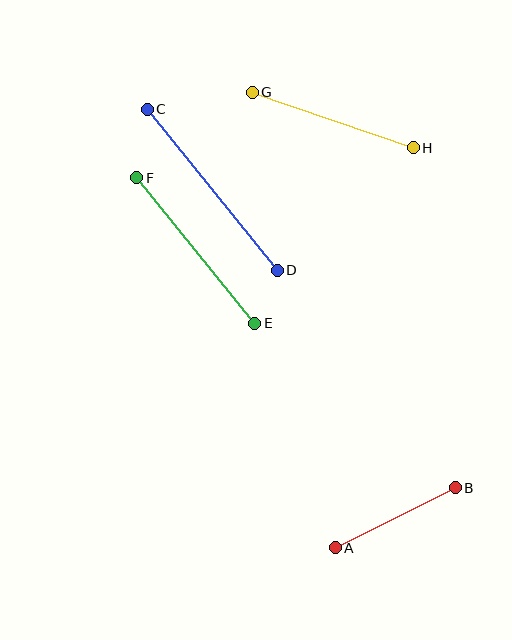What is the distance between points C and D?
The distance is approximately 207 pixels.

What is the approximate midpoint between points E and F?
The midpoint is at approximately (196, 251) pixels.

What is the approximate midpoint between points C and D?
The midpoint is at approximately (212, 190) pixels.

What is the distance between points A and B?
The distance is approximately 134 pixels.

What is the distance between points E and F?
The distance is approximately 188 pixels.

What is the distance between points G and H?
The distance is approximately 170 pixels.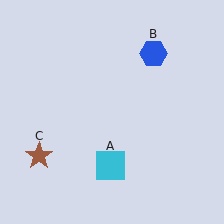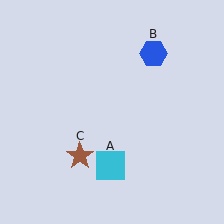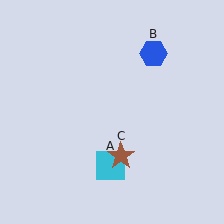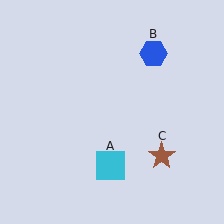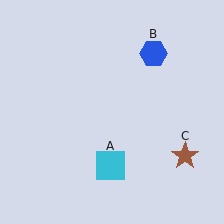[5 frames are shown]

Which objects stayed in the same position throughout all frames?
Cyan square (object A) and blue hexagon (object B) remained stationary.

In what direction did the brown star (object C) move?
The brown star (object C) moved right.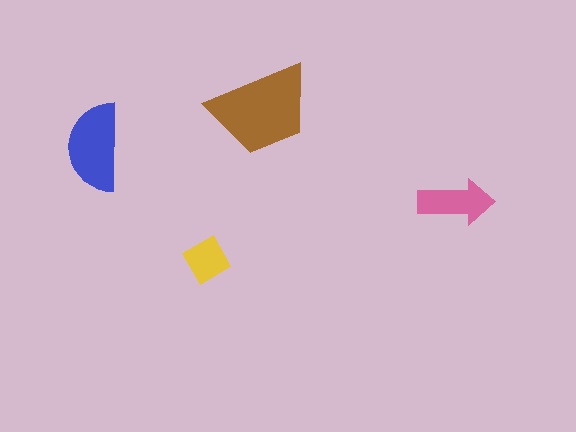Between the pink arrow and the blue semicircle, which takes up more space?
The blue semicircle.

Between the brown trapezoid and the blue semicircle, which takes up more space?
The brown trapezoid.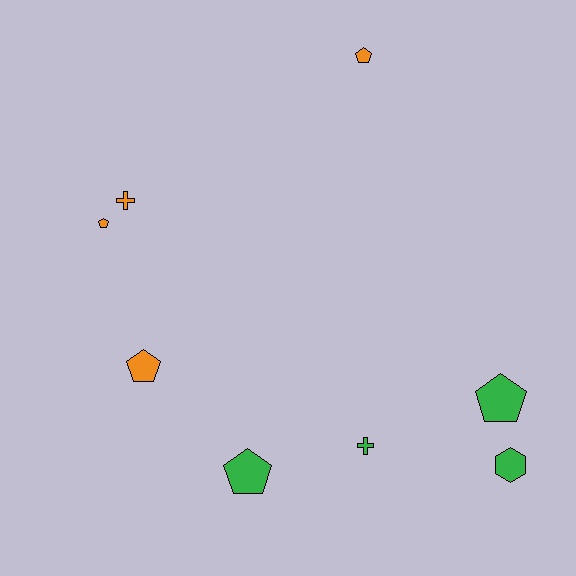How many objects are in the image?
There are 8 objects.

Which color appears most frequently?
Orange, with 4 objects.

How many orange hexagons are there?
There are no orange hexagons.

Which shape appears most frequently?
Pentagon, with 5 objects.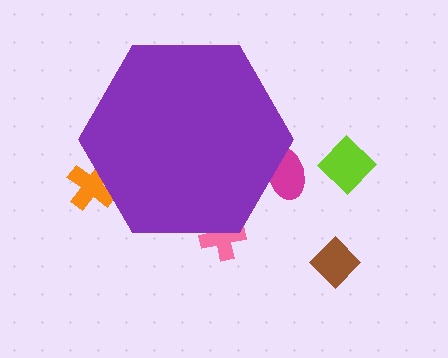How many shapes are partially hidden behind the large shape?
3 shapes are partially hidden.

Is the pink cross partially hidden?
Yes, the pink cross is partially hidden behind the purple hexagon.